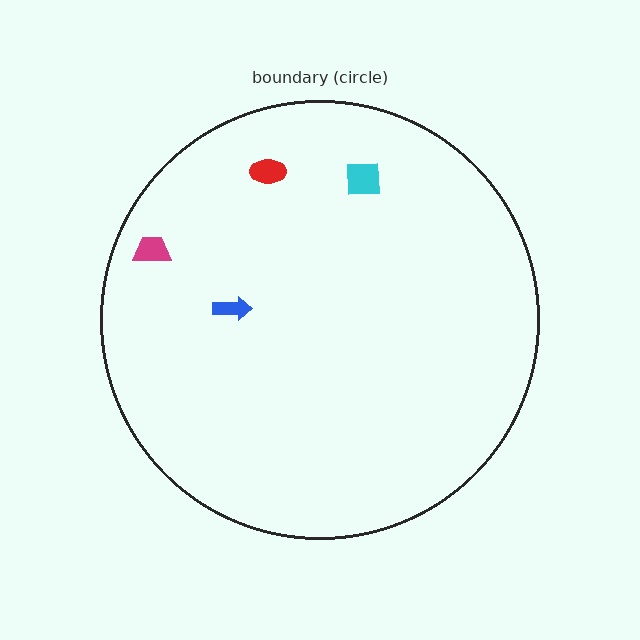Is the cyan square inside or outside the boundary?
Inside.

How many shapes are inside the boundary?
4 inside, 0 outside.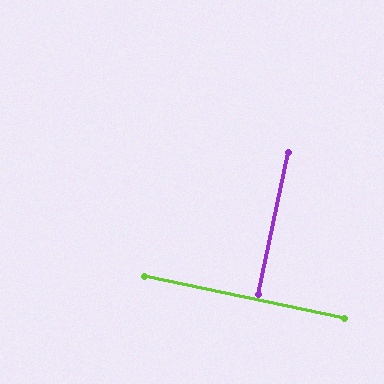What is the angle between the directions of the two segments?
Approximately 90 degrees.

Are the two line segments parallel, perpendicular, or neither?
Perpendicular — they meet at approximately 90°.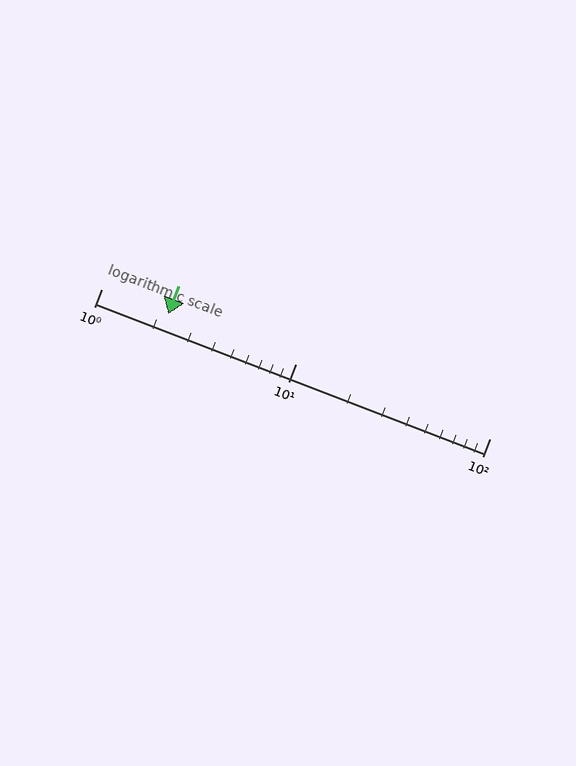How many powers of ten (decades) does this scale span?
The scale spans 2 decades, from 1 to 100.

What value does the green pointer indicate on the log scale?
The pointer indicates approximately 2.2.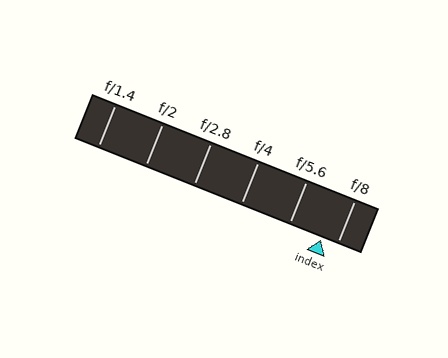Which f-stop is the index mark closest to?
The index mark is closest to f/8.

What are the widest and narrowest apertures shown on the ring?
The widest aperture shown is f/1.4 and the narrowest is f/8.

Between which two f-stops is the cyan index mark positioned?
The index mark is between f/5.6 and f/8.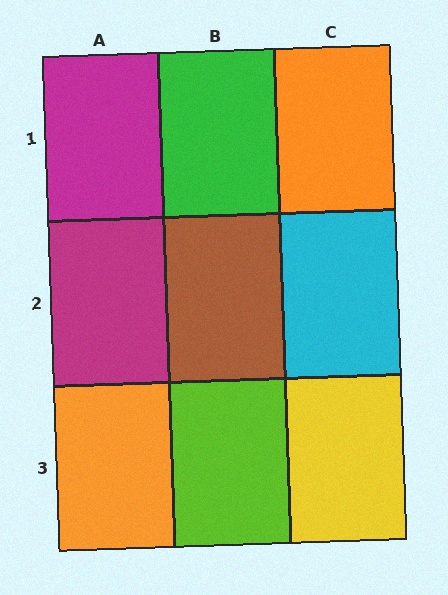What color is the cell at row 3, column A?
Orange.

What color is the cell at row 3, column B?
Lime.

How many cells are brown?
1 cell is brown.